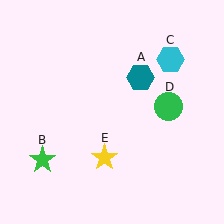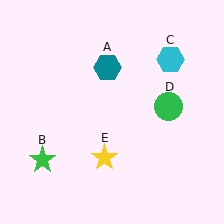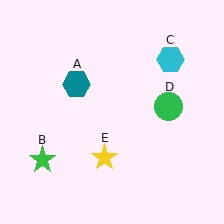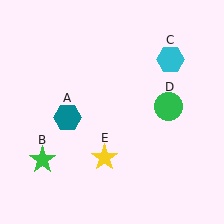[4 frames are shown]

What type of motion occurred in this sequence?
The teal hexagon (object A) rotated counterclockwise around the center of the scene.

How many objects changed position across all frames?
1 object changed position: teal hexagon (object A).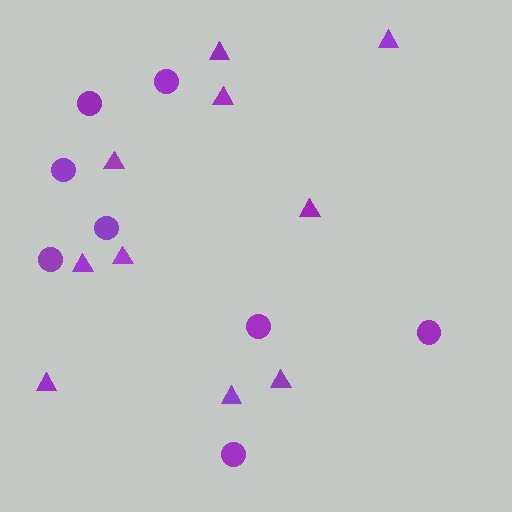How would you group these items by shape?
There are 2 groups: one group of triangles (10) and one group of circles (8).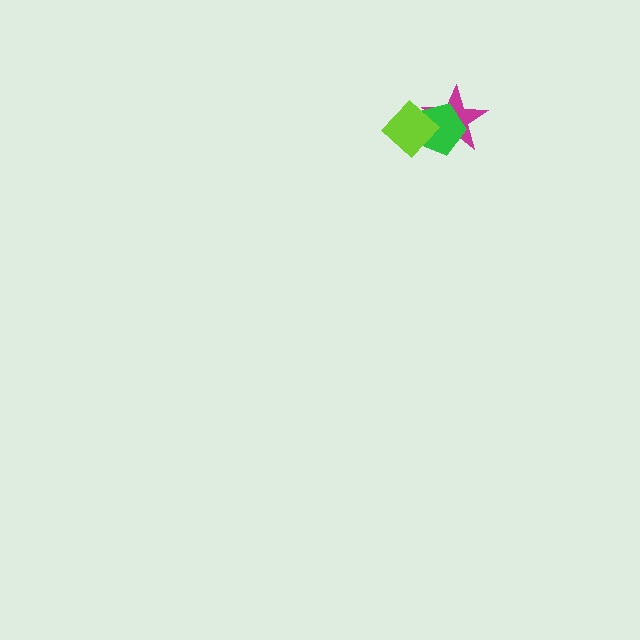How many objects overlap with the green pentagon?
2 objects overlap with the green pentagon.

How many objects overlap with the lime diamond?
2 objects overlap with the lime diamond.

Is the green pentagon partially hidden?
Yes, it is partially covered by another shape.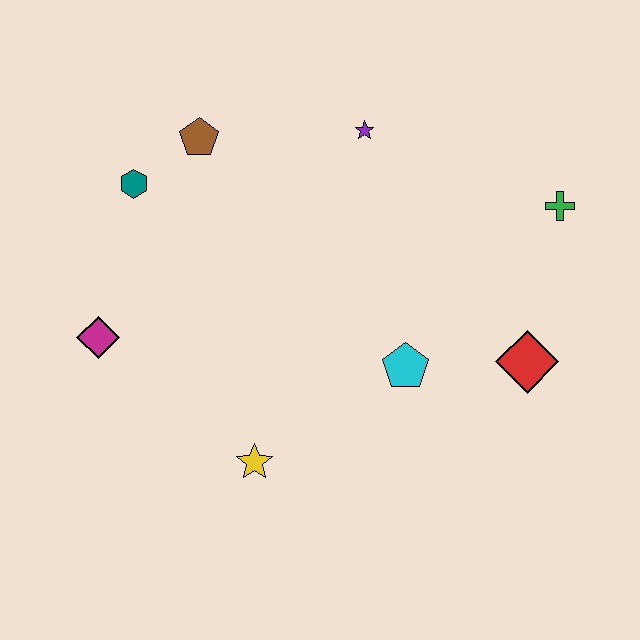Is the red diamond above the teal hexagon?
No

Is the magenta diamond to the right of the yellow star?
No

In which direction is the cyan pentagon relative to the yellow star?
The cyan pentagon is to the right of the yellow star.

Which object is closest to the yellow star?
The cyan pentagon is closest to the yellow star.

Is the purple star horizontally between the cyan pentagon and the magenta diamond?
Yes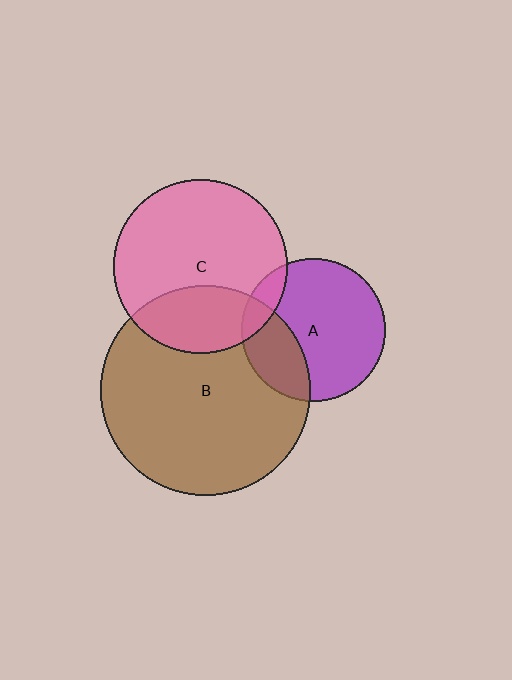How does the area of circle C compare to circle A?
Approximately 1.5 times.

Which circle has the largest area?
Circle B (brown).